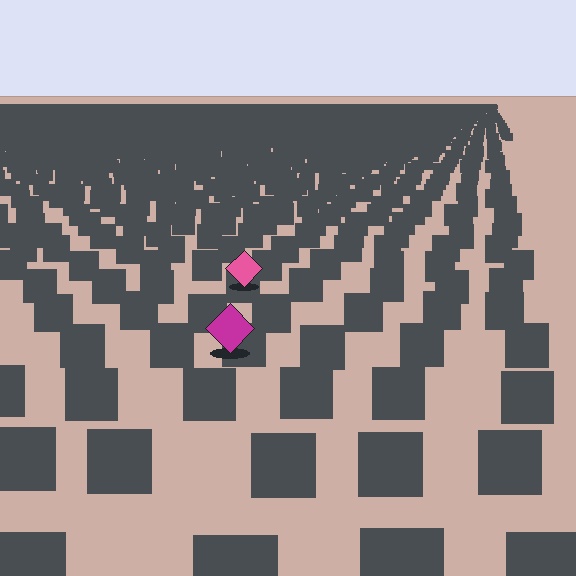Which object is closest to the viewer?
The magenta diamond is closest. The texture marks near it are larger and more spread out.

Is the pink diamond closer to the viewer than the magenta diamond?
No. The magenta diamond is closer — you can tell from the texture gradient: the ground texture is coarser near it.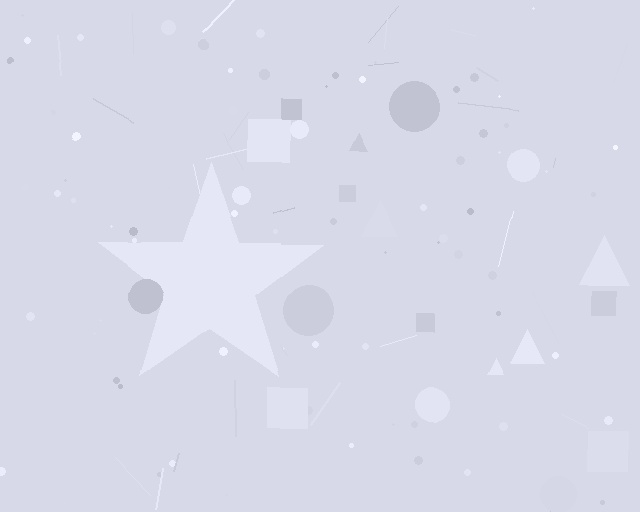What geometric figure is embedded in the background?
A star is embedded in the background.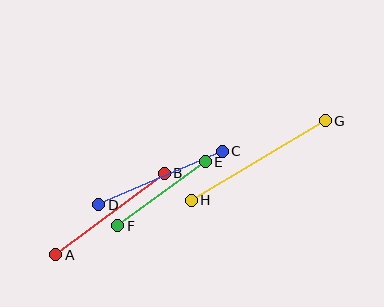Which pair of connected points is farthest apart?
Points G and H are farthest apart.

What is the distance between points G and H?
The distance is approximately 156 pixels.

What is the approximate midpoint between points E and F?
The midpoint is at approximately (162, 194) pixels.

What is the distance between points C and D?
The distance is approximately 135 pixels.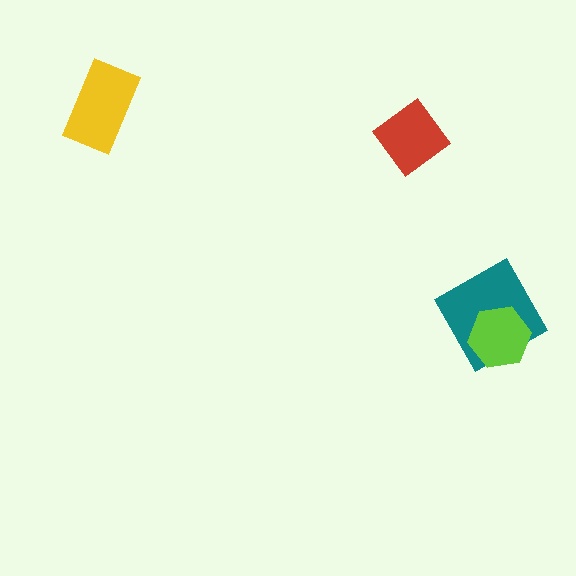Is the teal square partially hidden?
Yes, it is partially covered by another shape.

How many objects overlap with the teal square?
1 object overlaps with the teal square.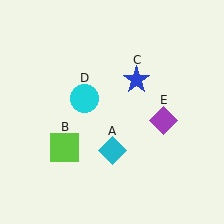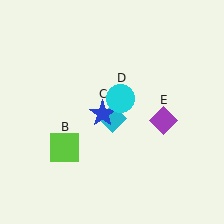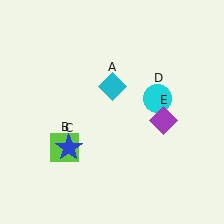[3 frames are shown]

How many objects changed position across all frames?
3 objects changed position: cyan diamond (object A), blue star (object C), cyan circle (object D).